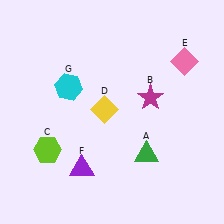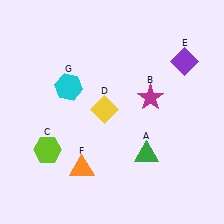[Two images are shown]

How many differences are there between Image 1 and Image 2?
There are 2 differences between the two images.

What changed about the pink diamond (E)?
In Image 1, E is pink. In Image 2, it changed to purple.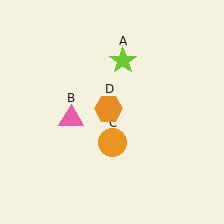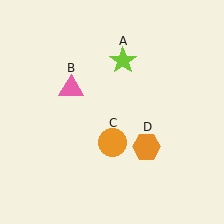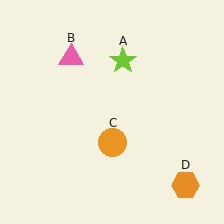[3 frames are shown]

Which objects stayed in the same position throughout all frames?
Lime star (object A) and orange circle (object C) remained stationary.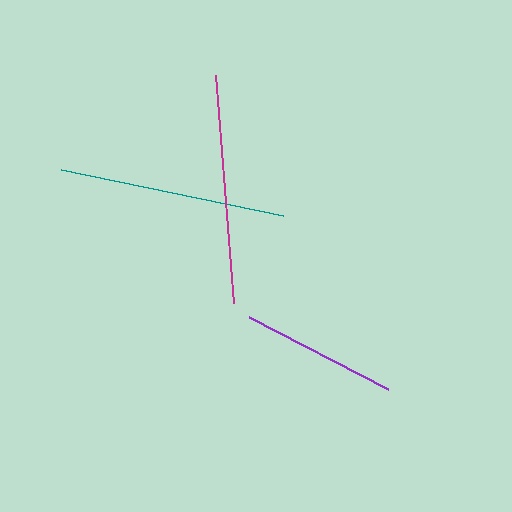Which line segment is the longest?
The magenta line is the longest at approximately 229 pixels.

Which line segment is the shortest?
The purple line is the shortest at approximately 157 pixels.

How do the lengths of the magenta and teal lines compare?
The magenta and teal lines are approximately the same length.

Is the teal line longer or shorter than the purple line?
The teal line is longer than the purple line.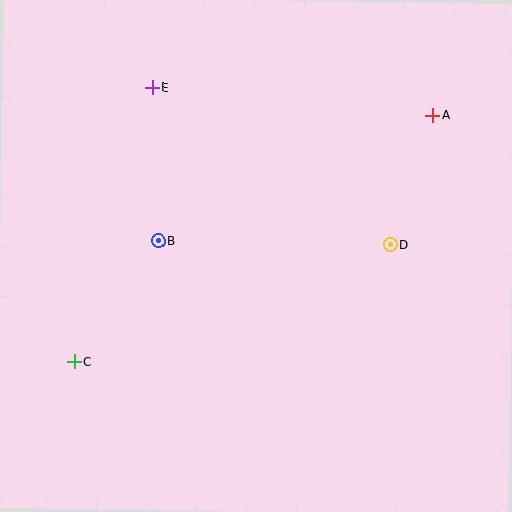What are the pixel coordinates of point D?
Point D is at (391, 245).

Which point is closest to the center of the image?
Point B at (159, 241) is closest to the center.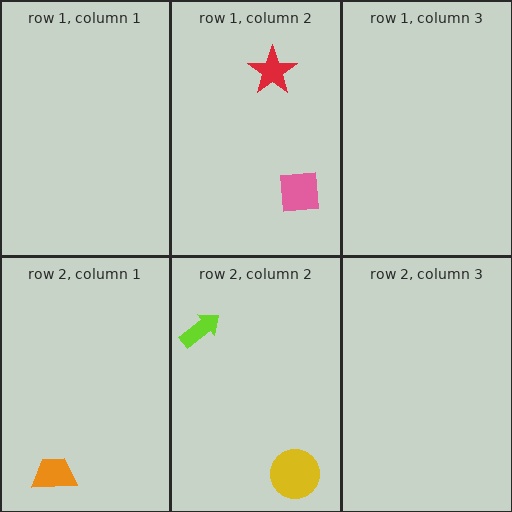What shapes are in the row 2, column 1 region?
The orange trapezoid.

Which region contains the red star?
The row 1, column 2 region.